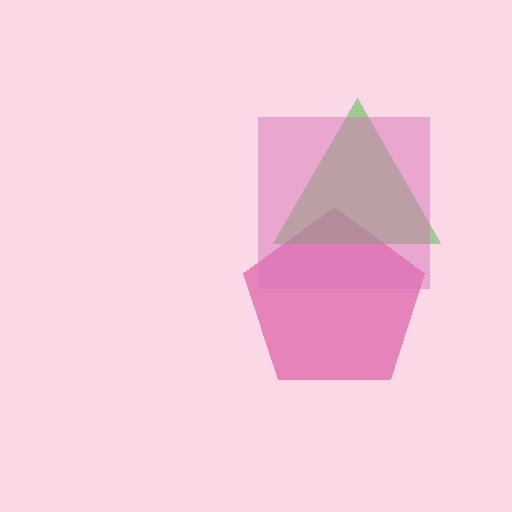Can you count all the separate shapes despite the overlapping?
Yes, there are 3 separate shapes.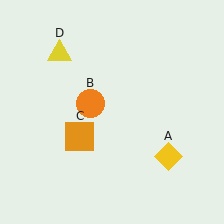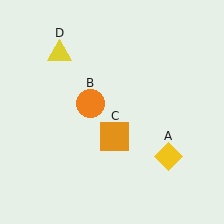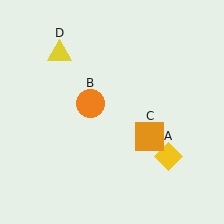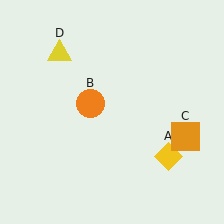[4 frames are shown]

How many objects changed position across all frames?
1 object changed position: orange square (object C).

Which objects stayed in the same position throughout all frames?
Yellow diamond (object A) and orange circle (object B) and yellow triangle (object D) remained stationary.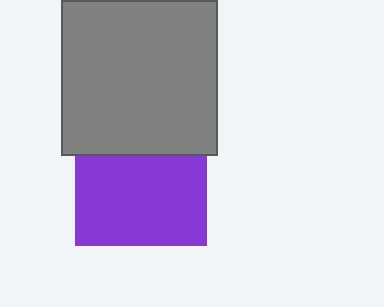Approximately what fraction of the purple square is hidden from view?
Roughly 31% of the purple square is hidden behind the gray square.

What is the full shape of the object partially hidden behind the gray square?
The partially hidden object is a purple square.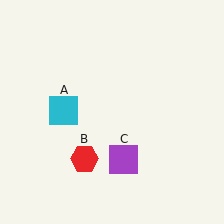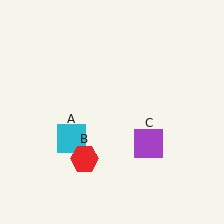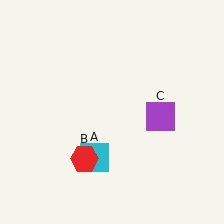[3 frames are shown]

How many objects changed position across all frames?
2 objects changed position: cyan square (object A), purple square (object C).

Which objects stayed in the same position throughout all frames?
Red hexagon (object B) remained stationary.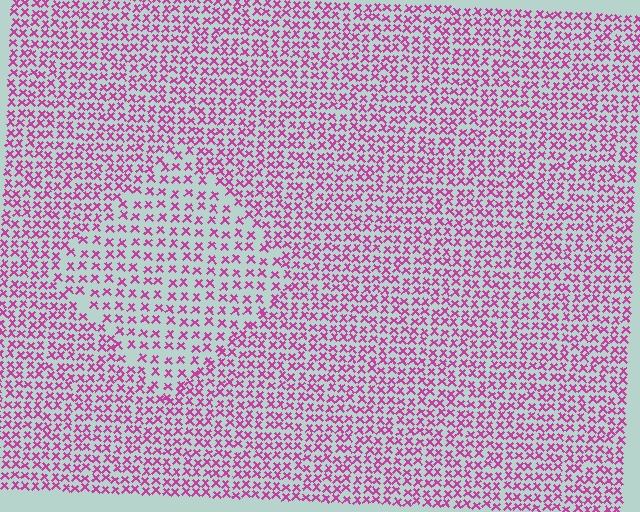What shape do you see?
I see a diamond.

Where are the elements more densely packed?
The elements are more densely packed outside the diamond boundary.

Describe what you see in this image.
The image contains small magenta elements arranged at two different densities. A diamond-shaped region is visible where the elements are less densely packed than the surrounding area.